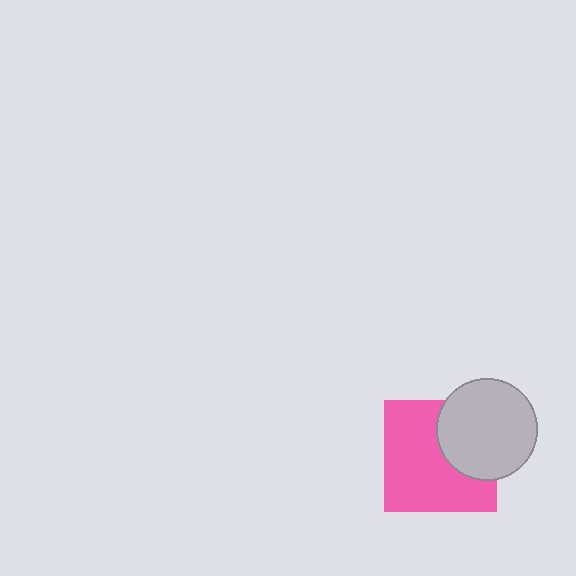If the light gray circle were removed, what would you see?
You would see the complete pink square.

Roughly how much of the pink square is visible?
Most of it is visible (roughly 66%).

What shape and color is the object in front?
The object in front is a light gray circle.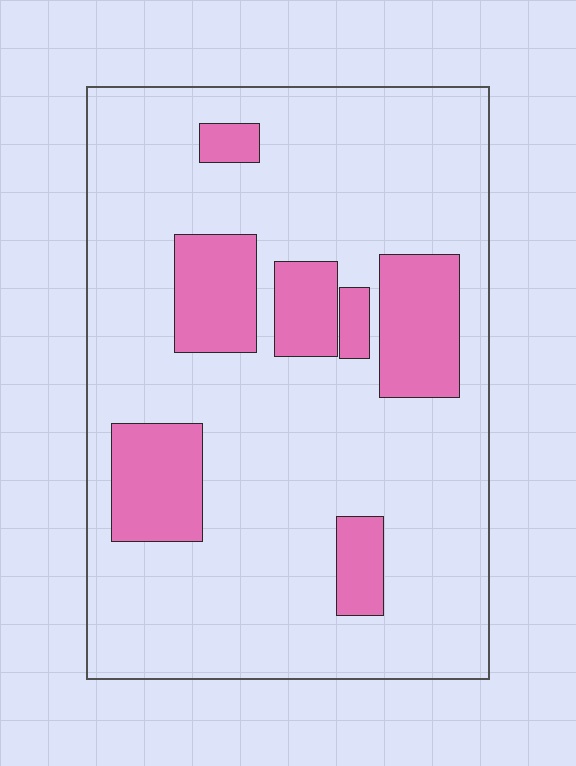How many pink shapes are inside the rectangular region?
7.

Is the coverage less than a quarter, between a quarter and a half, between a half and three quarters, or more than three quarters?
Less than a quarter.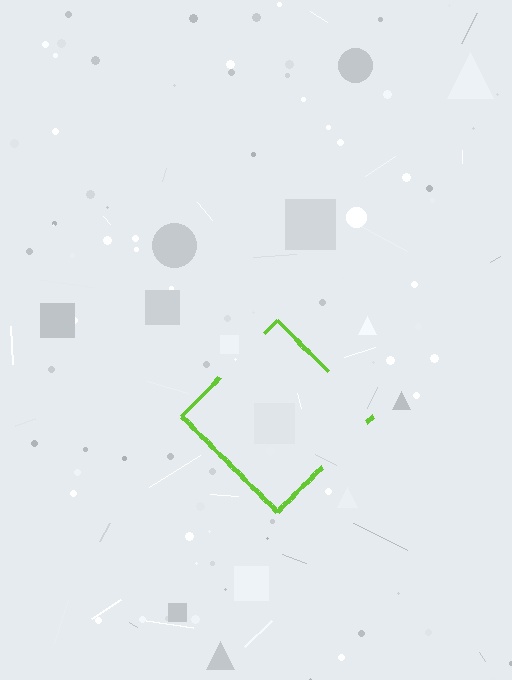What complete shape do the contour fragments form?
The contour fragments form a diamond.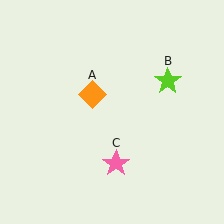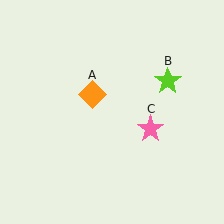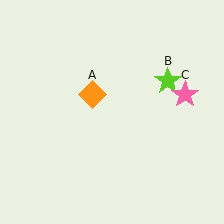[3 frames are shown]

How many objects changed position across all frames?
1 object changed position: pink star (object C).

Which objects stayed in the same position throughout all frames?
Orange diamond (object A) and lime star (object B) remained stationary.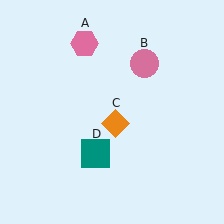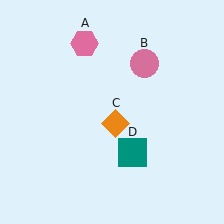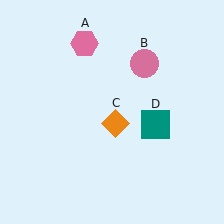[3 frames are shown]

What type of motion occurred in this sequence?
The teal square (object D) rotated counterclockwise around the center of the scene.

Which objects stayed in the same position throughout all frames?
Pink hexagon (object A) and pink circle (object B) and orange diamond (object C) remained stationary.